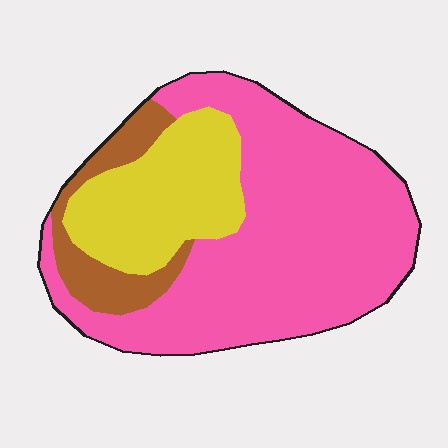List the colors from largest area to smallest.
From largest to smallest: pink, yellow, brown.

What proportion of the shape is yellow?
Yellow takes up less than a quarter of the shape.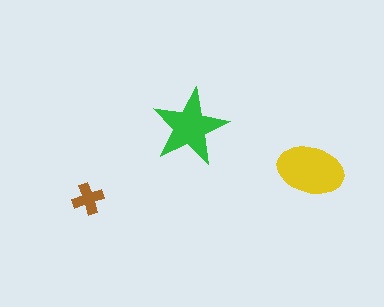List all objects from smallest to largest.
The brown cross, the green star, the yellow ellipse.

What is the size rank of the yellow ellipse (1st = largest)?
1st.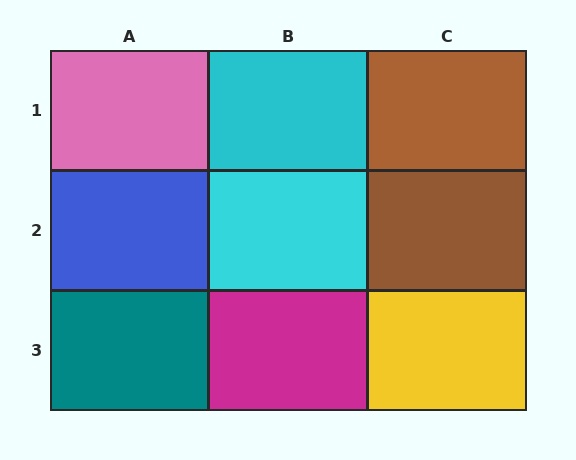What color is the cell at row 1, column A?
Pink.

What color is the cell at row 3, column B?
Magenta.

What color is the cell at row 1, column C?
Brown.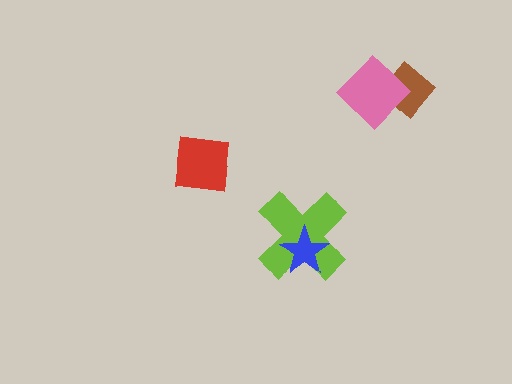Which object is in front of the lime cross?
The blue star is in front of the lime cross.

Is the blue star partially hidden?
No, no other shape covers it.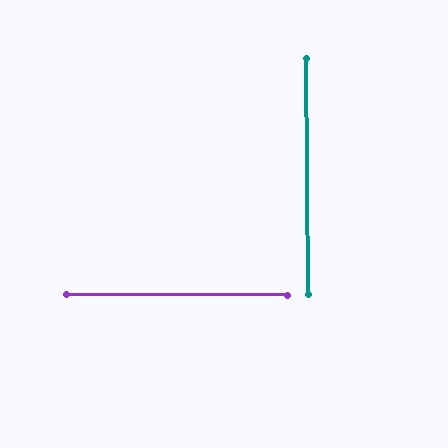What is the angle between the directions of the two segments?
Approximately 89 degrees.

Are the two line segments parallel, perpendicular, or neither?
Perpendicular — they meet at approximately 89°.